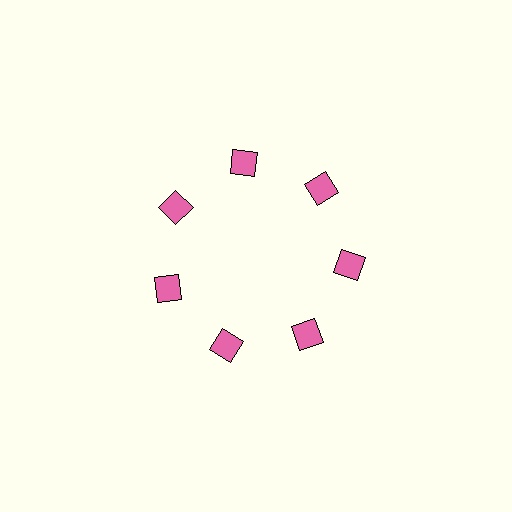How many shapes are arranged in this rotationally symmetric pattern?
There are 7 shapes, arranged in 7 groups of 1.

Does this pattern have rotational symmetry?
Yes, this pattern has 7-fold rotational symmetry. It looks the same after rotating 51 degrees around the center.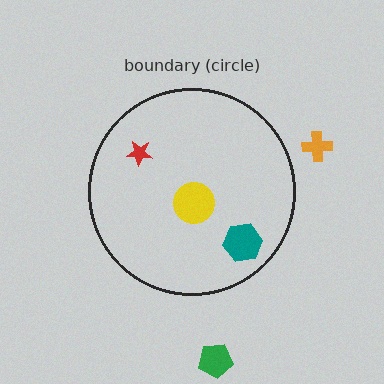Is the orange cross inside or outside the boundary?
Outside.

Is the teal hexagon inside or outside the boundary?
Inside.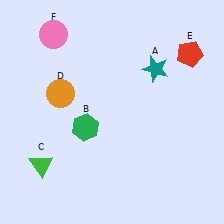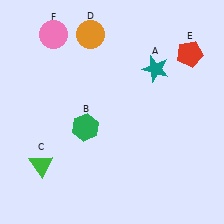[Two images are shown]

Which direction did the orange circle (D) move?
The orange circle (D) moved up.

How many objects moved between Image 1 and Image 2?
1 object moved between the two images.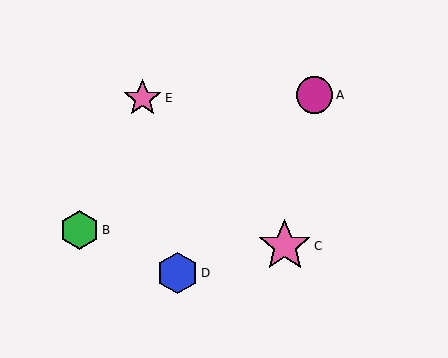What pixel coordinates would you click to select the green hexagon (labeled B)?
Click at (80, 230) to select the green hexagon B.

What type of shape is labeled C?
Shape C is a pink star.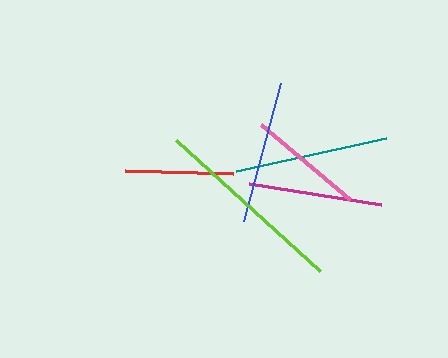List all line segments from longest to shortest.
From longest to shortest: lime, teal, blue, magenta, pink, red.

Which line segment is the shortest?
The red line is the shortest at approximately 108 pixels.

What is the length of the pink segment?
The pink segment is approximately 116 pixels long.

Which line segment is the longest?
The lime line is the longest at approximately 195 pixels.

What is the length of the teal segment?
The teal segment is approximately 153 pixels long.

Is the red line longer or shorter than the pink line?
The pink line is longer than the red line.